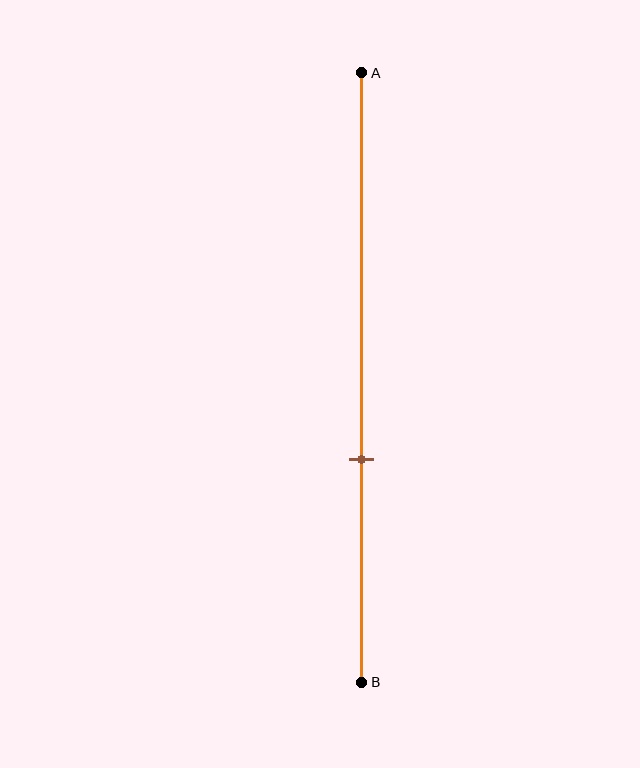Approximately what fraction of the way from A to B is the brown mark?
The brown mark is approximately 65% of the way from A to B.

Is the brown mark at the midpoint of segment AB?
No, the mark is at about 65% from A, not at the 50% midpoint.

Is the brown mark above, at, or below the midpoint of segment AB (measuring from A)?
The brown mark is below the midpoint of segment AB.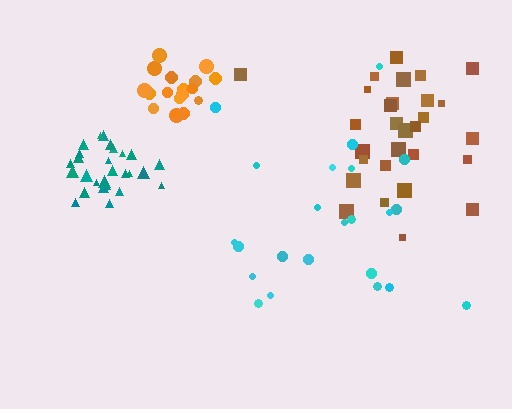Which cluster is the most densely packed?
Teal.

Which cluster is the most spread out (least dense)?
Cyan.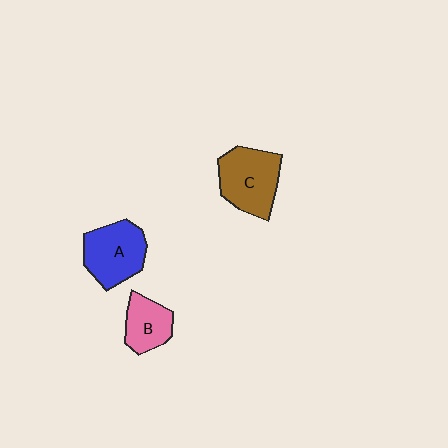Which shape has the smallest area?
Shape B (pink).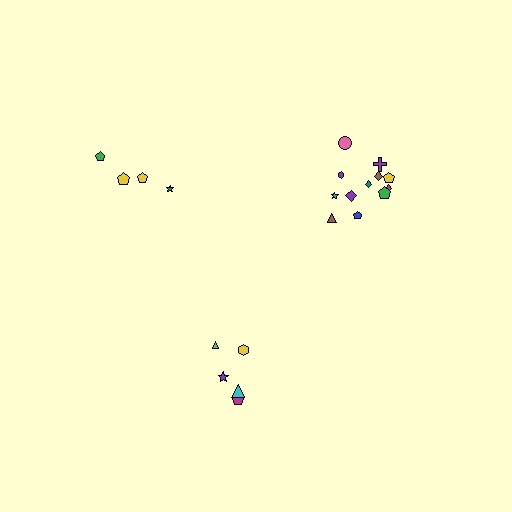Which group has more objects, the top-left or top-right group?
The top-right group.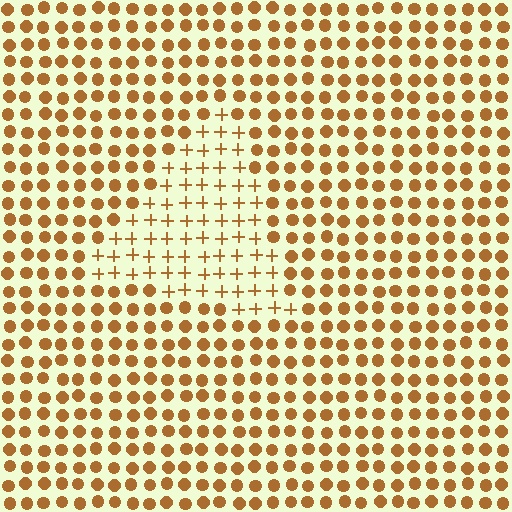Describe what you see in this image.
The image is filled with small brown elements arranged in a uniform grid. A triangle-shaped region contains plus signs, while the surrounding area contains circles. The boundary is defined purely by the change in element shape.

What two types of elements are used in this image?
The image uses plus signs inside the triangle region and circles outside it.